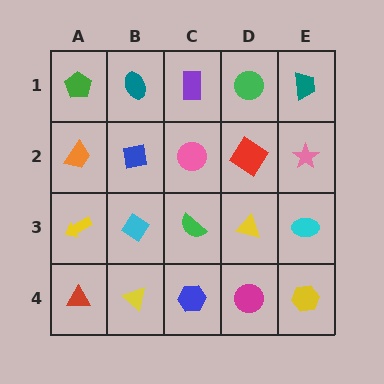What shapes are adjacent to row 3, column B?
A blue square (row 2, column B), a yellow triangle (row 4, column B), a yellow arrow (row 3, column A), a green semicircle (row 3, column C).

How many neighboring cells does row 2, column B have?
4.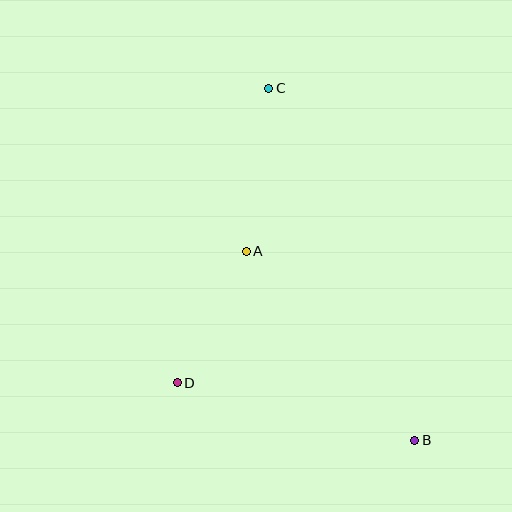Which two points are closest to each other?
Points A and D are closest to each other.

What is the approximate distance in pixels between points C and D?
The distance between C and D is approximately 309 pixels.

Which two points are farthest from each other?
Points B and C are farthest from each other.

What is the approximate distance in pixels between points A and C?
The distance between A and C is approximately 165 pixels.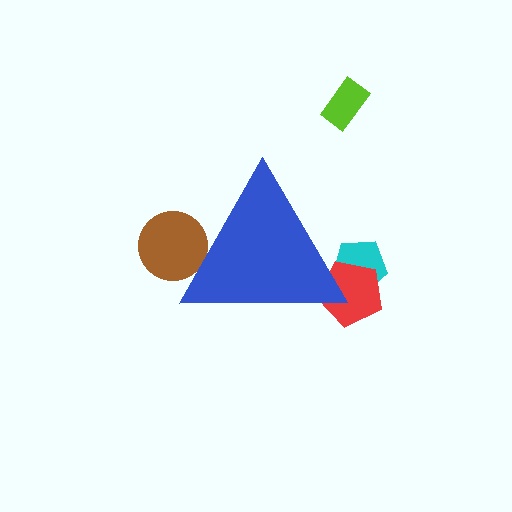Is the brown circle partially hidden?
Yes, the brown circle is partially hidden behind the blue triangle.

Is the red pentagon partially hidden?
Yes, the red pentagon is partially hidden behind the blue triangle.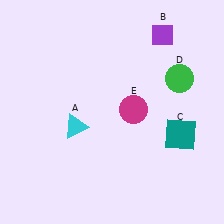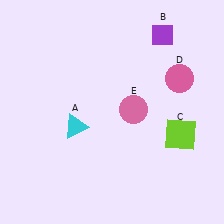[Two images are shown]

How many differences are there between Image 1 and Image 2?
There are 3 differences between the two images.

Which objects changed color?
C changed from teal to lime. D changed from green to pink. E changed from magenta to pink.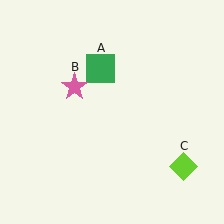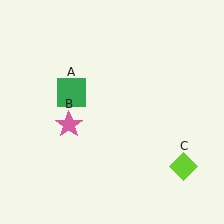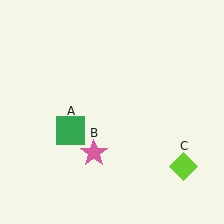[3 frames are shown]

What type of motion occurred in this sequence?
The green square (object A), pink star (object B) rotated counterclockwise around the center of the scene.